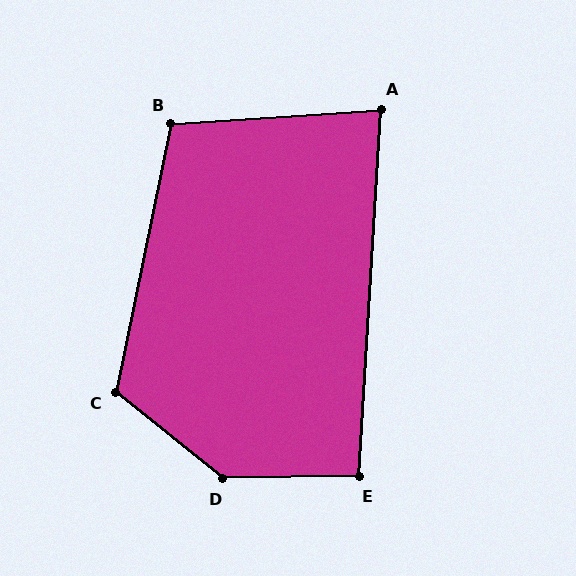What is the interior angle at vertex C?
Approximately 117 degrees (obtuse).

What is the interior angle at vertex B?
Approximately 106 degrees (obtuse).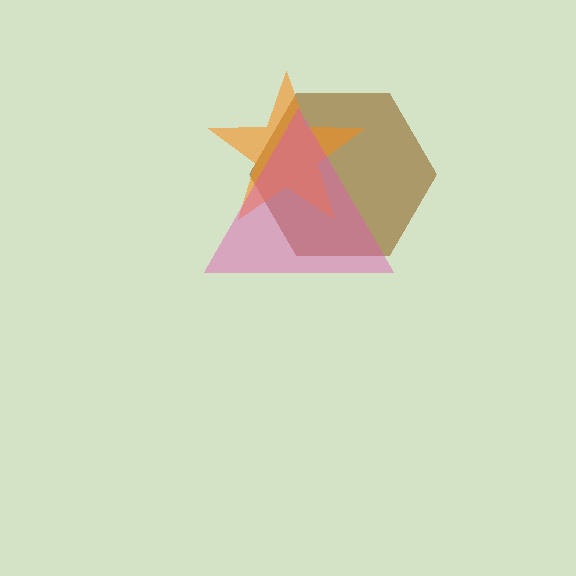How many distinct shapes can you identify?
There are 3 distinct shapes: a brown hexagon, an orange star, a pink triangle.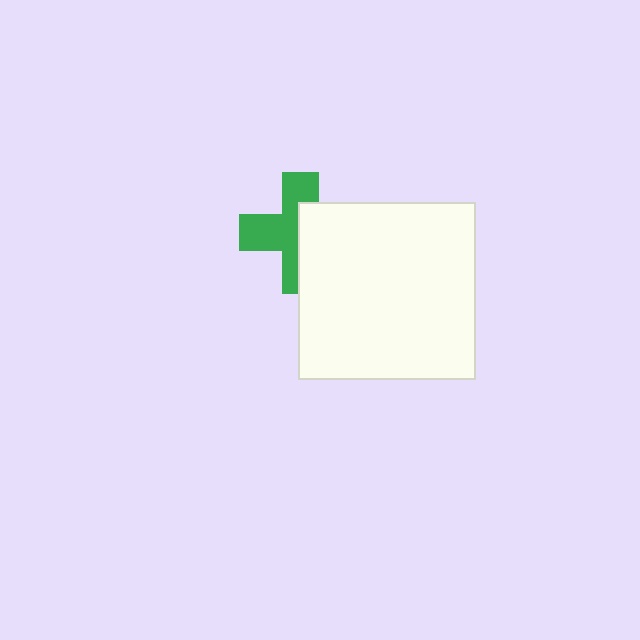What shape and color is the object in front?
The object in front is a white square.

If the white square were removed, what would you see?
You would see the complete green cross.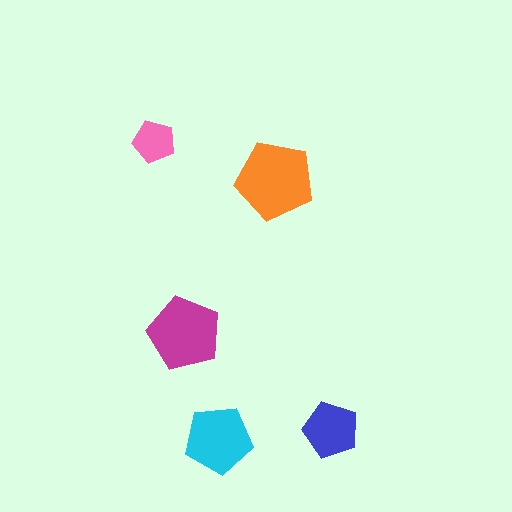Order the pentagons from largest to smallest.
the orange one, the magenta one, the cyan one, the blue one, the pink one.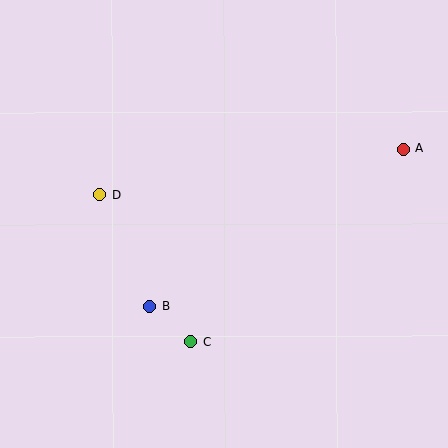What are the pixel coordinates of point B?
Point B is at (150, 306).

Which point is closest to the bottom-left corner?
Point B is closest to the bottom-left corner.